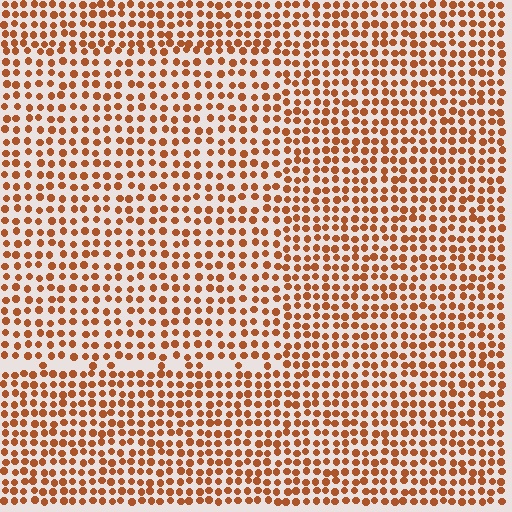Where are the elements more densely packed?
The elements are more densely packed outside the rectangle boundary.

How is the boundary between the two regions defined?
The boundary is defined by a change in element density (approximately 1.3x ratio). All elements are the same color, size, and shape.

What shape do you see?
I see a rectangle.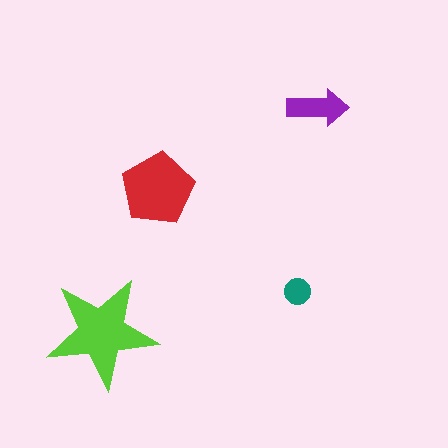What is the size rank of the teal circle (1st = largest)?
4th.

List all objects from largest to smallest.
The lime star, the red pentagon, the purple arrow, the teal circle.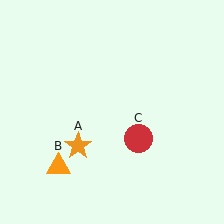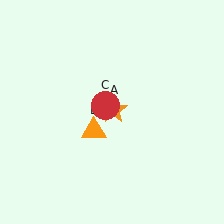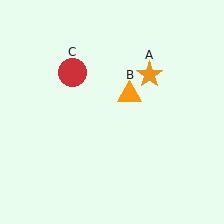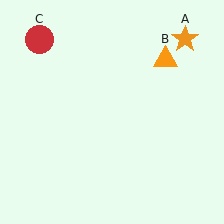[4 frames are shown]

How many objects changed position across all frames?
3 objects changed position: orange star (object A), orange triangle (object B), red circle (object C).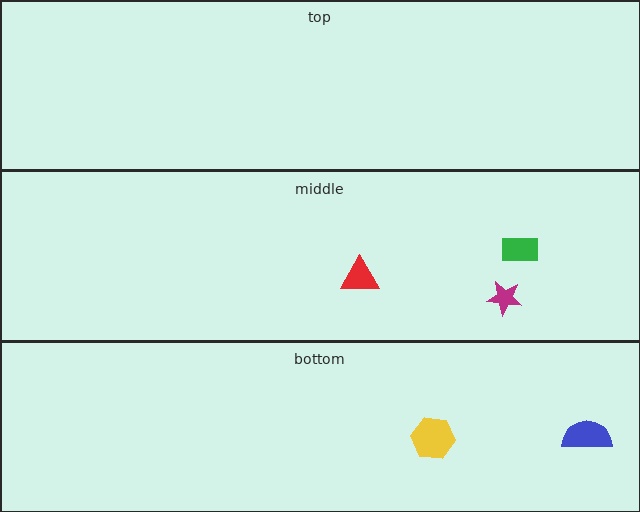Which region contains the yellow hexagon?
The bottom region.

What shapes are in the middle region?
The green rectangle, the magenta star, the red triangle.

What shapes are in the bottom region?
The blue semicircle, the yellow hexagon.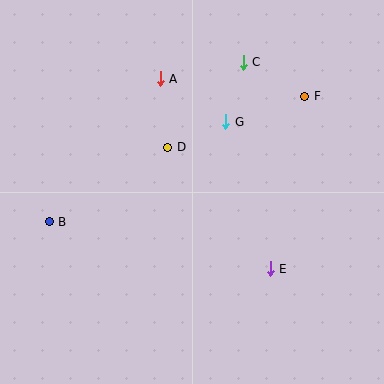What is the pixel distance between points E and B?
The distance between E and B is 226 pixels.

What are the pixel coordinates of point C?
Point C is at (243, 62).